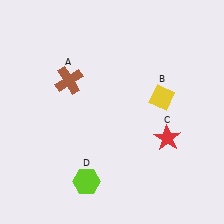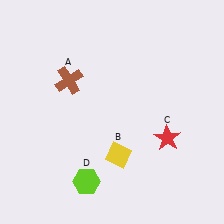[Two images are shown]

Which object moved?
The yellow diamond (B) moved down.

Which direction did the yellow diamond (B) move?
The yellow diamond (B) moved down.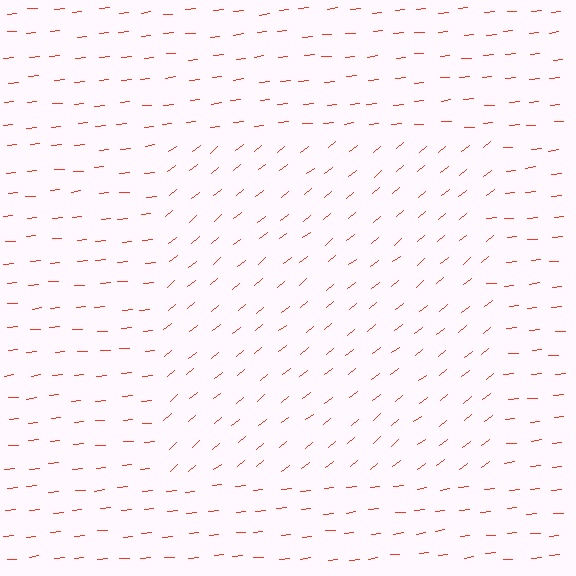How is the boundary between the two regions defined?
The boundary is defined purely by a change in line orientation (approximately 33 degrees difference). All lines are the same color and thickness.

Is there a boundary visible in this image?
Yes, there is a texture boundary formed by a change in line orientation.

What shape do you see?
I see a rectangle.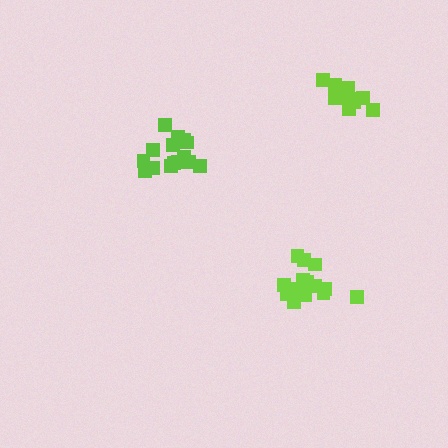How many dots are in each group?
Group 1: 12 dots, Group 2: 16 dots, Group 3: 15 dots (43 total).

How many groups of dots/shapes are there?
There are 3 groups.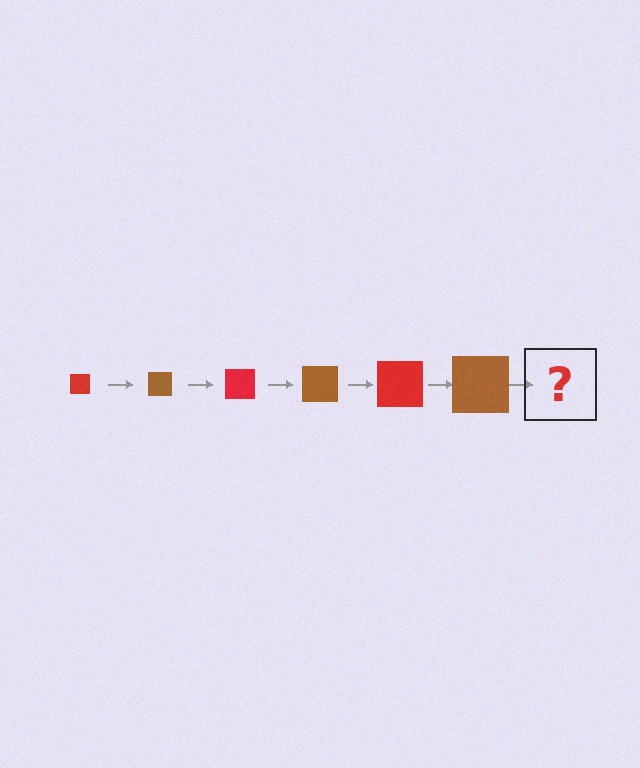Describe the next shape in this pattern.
It should be a red square, larger than the previous one.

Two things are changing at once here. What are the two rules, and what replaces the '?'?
The two rules are that the square grows larger each step and the color cycles through red and brown. The '?' should be a red square, larger than the previous one.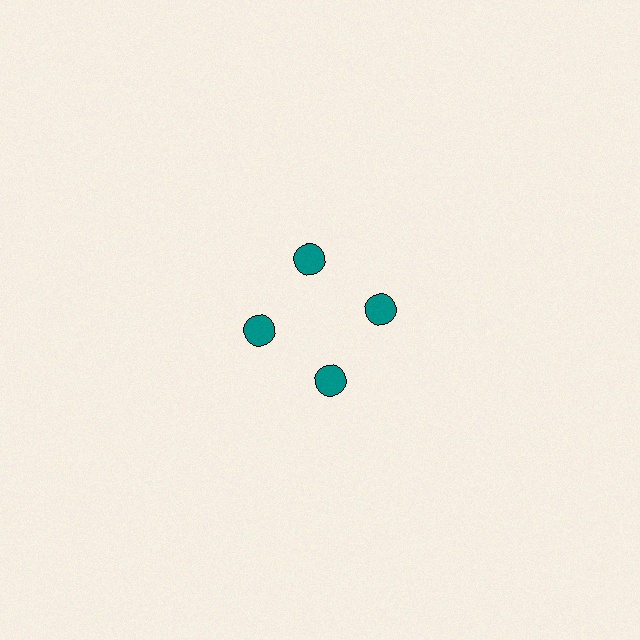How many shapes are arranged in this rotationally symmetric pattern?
There are 4 shapes, arranged in 4 groups of 1.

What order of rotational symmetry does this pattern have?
This pattern has 4-fold rotational symmetry.